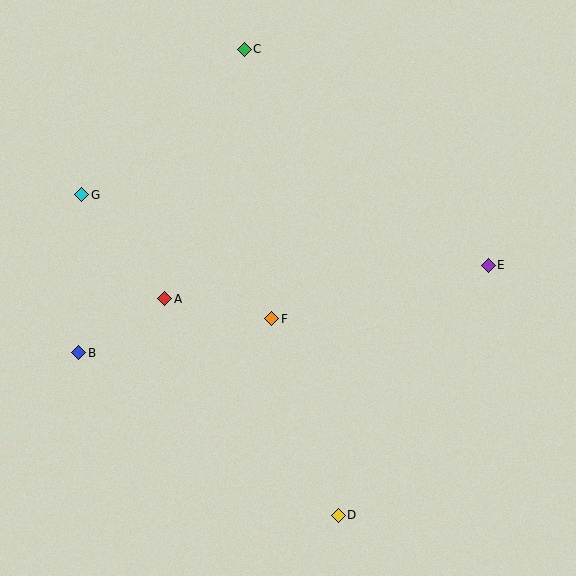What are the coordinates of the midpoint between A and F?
The midpoint between A and F is at (218, 309).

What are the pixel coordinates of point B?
Point B is at (79, 353).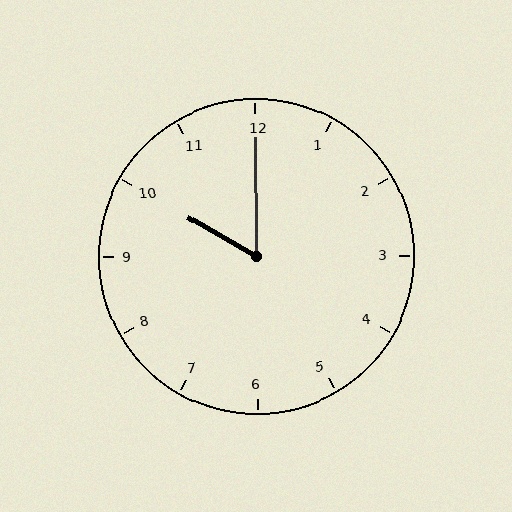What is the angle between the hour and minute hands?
Approximately 60 degrees.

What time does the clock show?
10:00.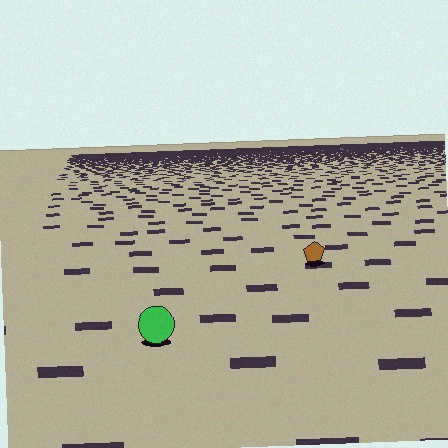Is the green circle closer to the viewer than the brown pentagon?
Yes. The green circle is closer — you can tell from the texture gradient: the ground texture is coarser near it.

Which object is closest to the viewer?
The green circle is closest. The texture marks near it are larger and more spread out.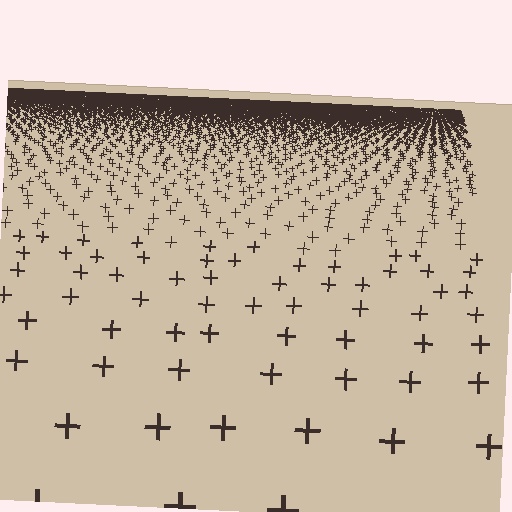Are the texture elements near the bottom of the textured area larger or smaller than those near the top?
Larger. Near the bottom, elements are closer to the viewer and appear at a bigger on-screen size.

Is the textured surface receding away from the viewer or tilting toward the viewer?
The surface is receding away from the viewer. Texture elements get smaller and denser toward the top.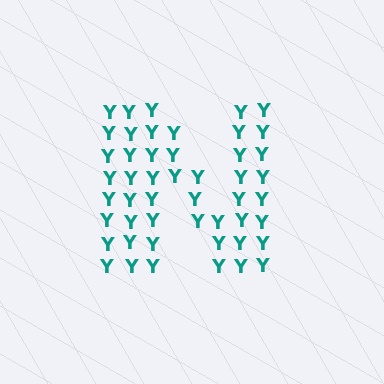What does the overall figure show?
The overall figure shows the letter N.